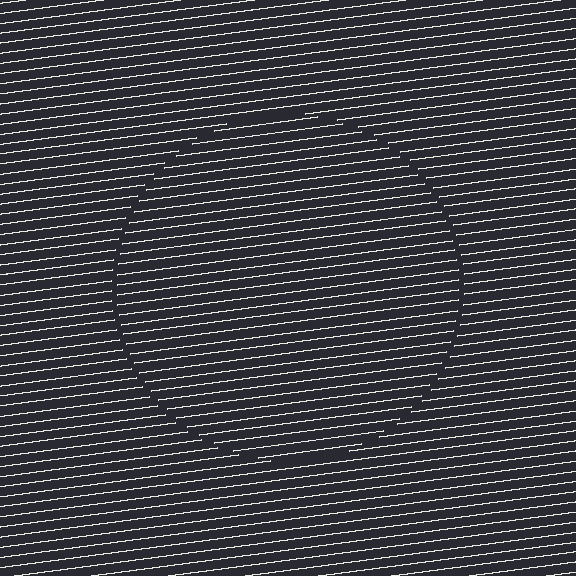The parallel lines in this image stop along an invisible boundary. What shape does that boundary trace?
An illusory circle. The interior of the shape contains the same grating, shifted by half a period — the contour is defined by the phase discontinuity where line-ends from the inner and outer gratings abut.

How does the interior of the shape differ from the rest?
The interior of the shape contains the same grating, shifted by half a period — the contour is defined by the phase discontinuity where line-ends from the inner and outer gratings abut.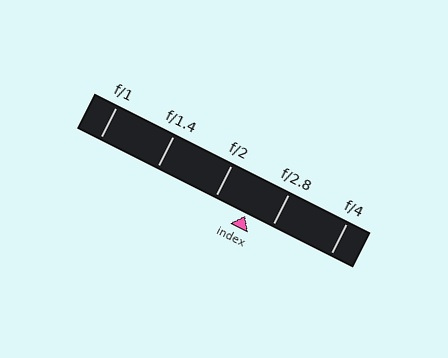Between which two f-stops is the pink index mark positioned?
The index mark is between f/2 and f/2.8.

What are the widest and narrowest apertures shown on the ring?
The widest aperture shown is f/1 and the narrowest is f/4.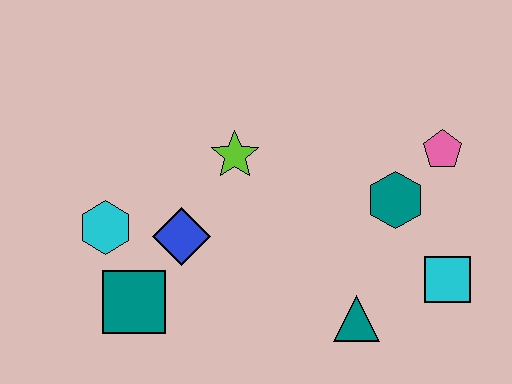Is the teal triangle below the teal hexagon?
Yes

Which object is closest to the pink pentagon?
The teal hexagon is closest to the pink pentagon.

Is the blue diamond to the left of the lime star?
Yes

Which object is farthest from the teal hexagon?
The cyan hexagon is farthest from the teal hexagon.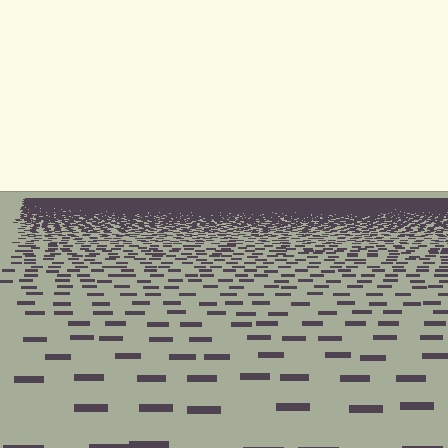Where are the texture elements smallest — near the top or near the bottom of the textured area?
Near the top.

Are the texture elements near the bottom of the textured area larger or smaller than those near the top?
Larger. Near the bottom, elements are closer to the viewer and appear at a bigger on-screen size.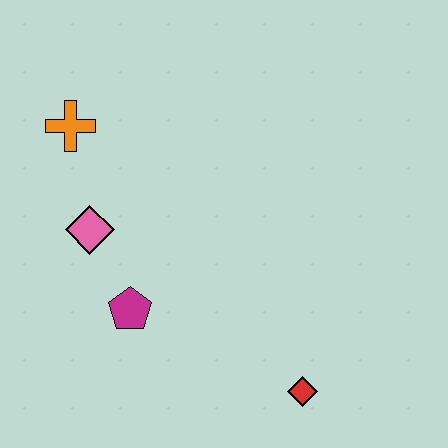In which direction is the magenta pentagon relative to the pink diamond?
The magenta pentagon is below the pink diamond.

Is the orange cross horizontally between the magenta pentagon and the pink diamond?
No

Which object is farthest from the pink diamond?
The red diamond is farthest from the pink diamond.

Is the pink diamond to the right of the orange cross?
Yes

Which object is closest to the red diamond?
The magenta pentagon is closest to the red diamond.